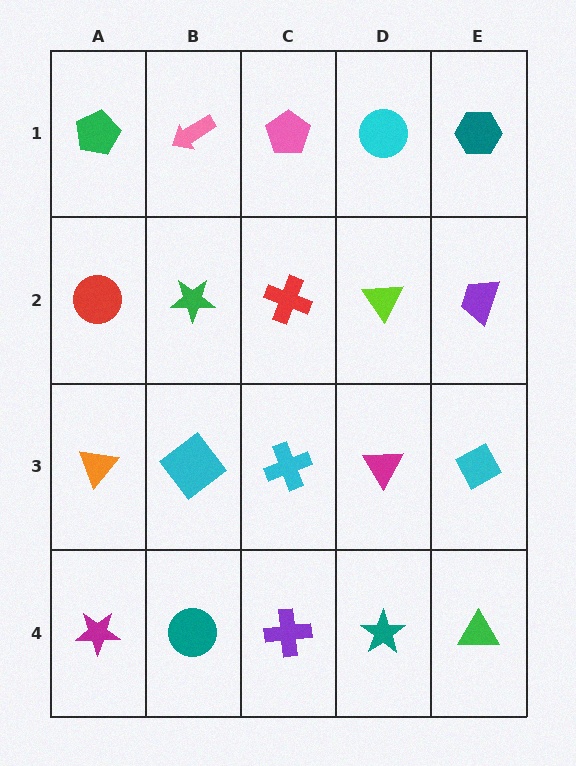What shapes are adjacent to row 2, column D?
A cyan circle (row 1, column D), a magenta triangle (row 3, column D), a red cross (row 2, column C), a purple trapezoid (row 2, column E).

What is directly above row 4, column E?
A cyan diamond.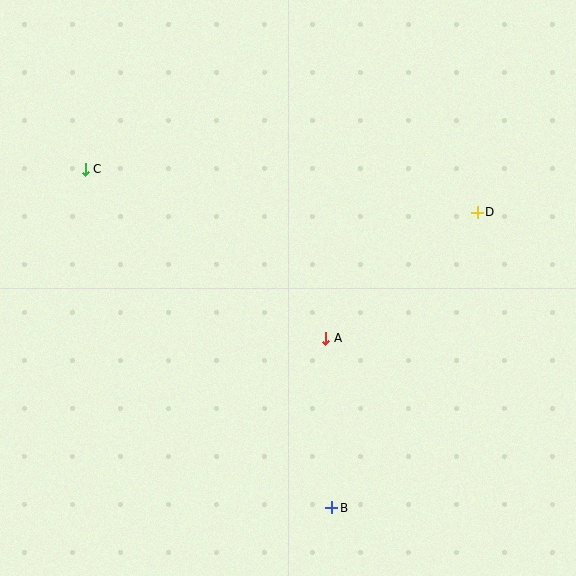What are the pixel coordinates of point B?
Point B is at (332, 508).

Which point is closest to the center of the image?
Point A at (326, 338) is closest to the center.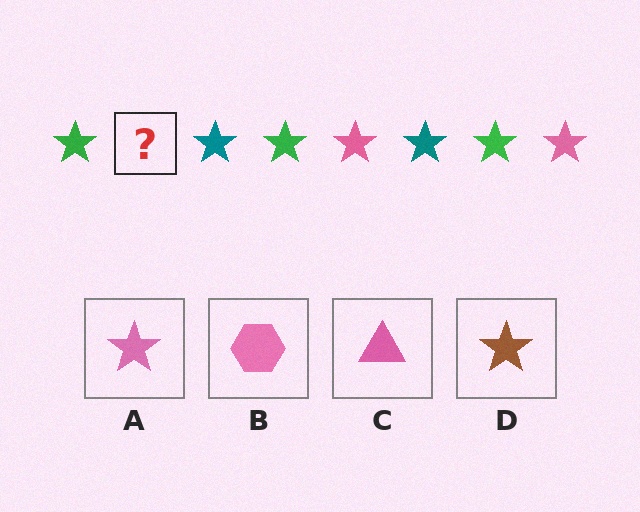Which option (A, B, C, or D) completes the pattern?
A.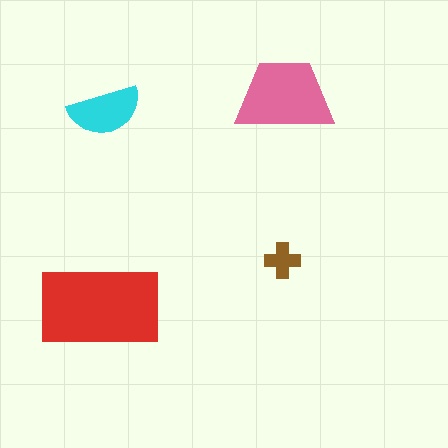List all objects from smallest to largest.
The brown cross, the cyan semicircle, the pink trapezoid, the red rectangle.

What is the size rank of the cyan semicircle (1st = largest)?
3rd.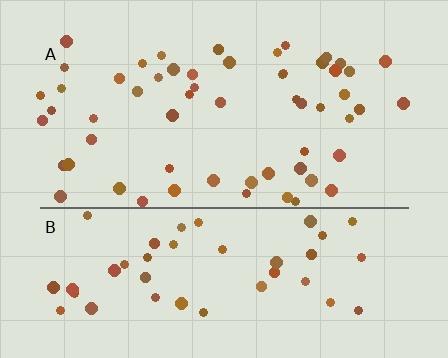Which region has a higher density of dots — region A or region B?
A (the top).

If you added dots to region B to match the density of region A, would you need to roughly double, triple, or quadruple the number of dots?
Approximately double.